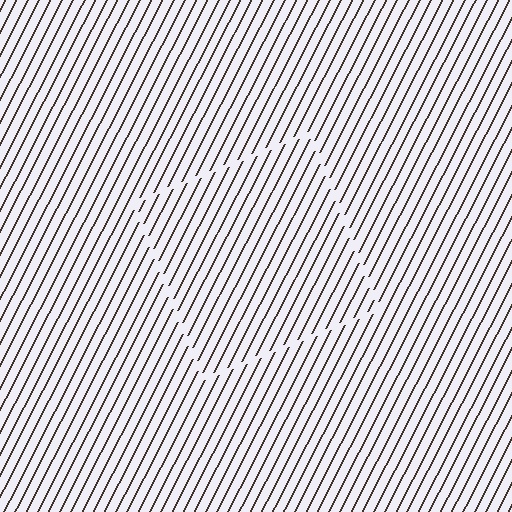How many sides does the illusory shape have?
4 sides — the line-ends trace a square.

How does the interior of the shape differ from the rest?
The interior of the shape contains the same grating, shifted by half a period — the contour is defined by the phase discontinuity where line-ends from the inner and outer gratings abut.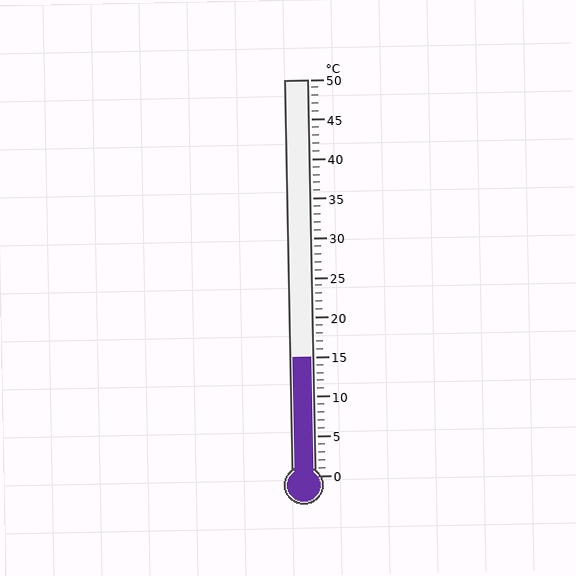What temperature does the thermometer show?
The thermometer shows approximately 15°C.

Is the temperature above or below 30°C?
The temperature is below 30°C.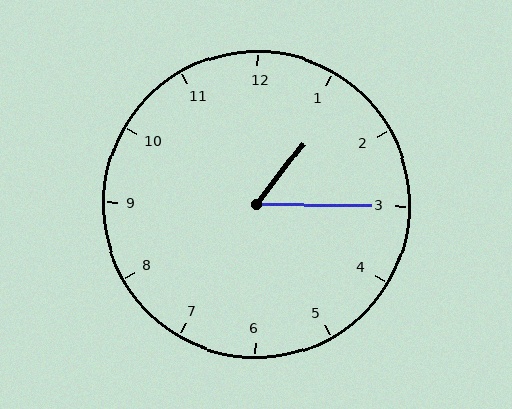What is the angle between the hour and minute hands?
Approximately 52 degrees.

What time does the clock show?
1:15.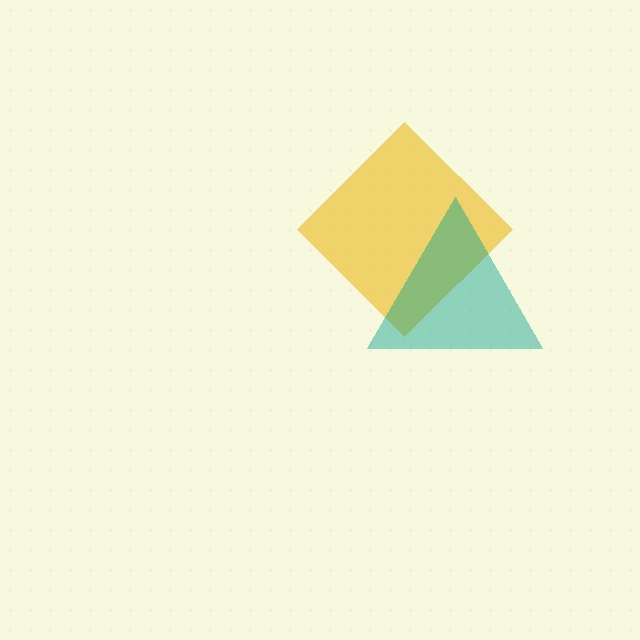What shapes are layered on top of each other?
The layered shapes are: a yellow diamond, a teal triangle.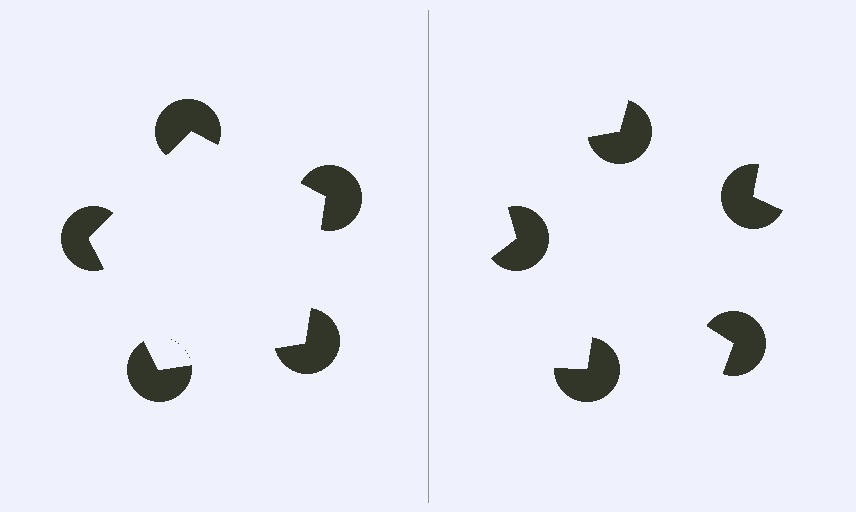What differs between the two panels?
The pac-man discs are positioned identically on both sides; only the wedge orientations differ. On the left they align to a pentagon; on the right they are misaligned.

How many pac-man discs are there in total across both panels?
10 — 5 on each side.